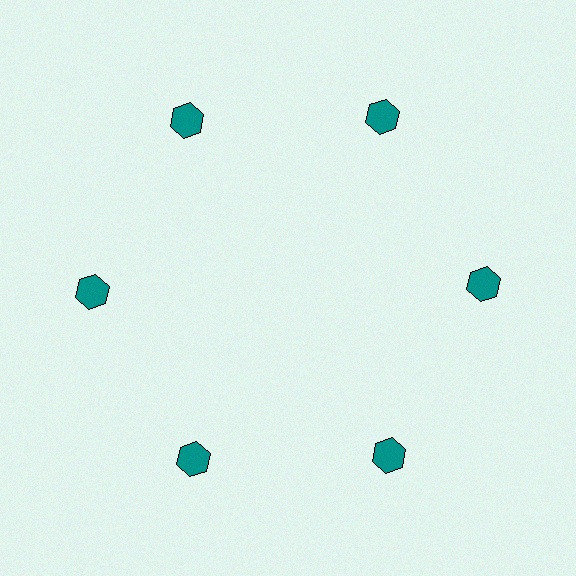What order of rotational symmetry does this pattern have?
This pattern has 6-fold rotational symmetry.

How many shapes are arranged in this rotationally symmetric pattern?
There are 6 shapes, arranged in 6 groups of 1.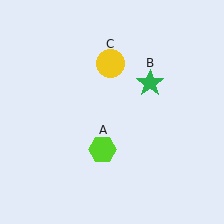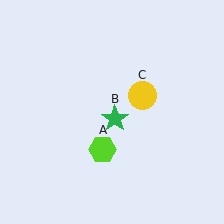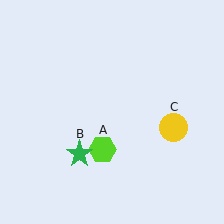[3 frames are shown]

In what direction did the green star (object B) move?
The green star (object B) moved down and to the left.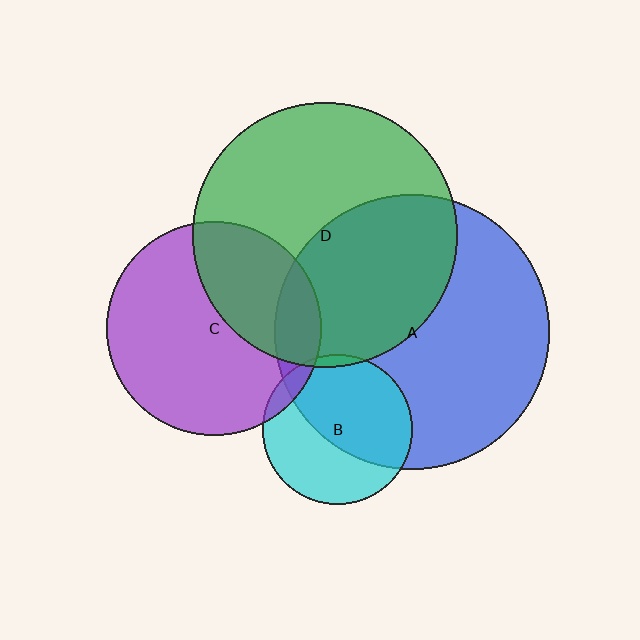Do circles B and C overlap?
Yes.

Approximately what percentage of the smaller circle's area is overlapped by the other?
Approximately 5%.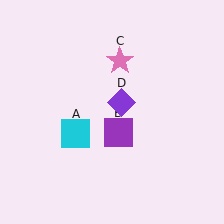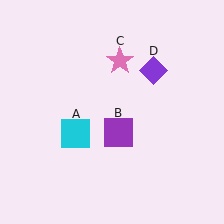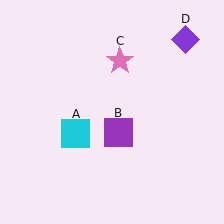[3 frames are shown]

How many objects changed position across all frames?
1 object changed position: purple diamond (object D).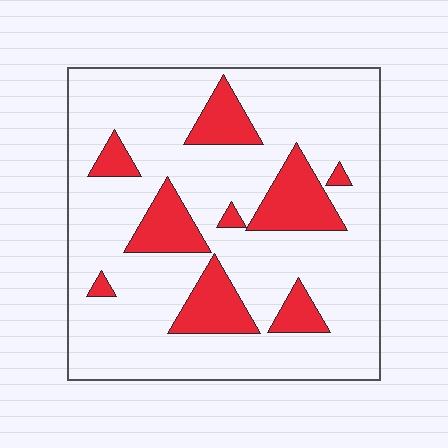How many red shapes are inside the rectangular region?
9.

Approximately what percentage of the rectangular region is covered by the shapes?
Approximately 20%.